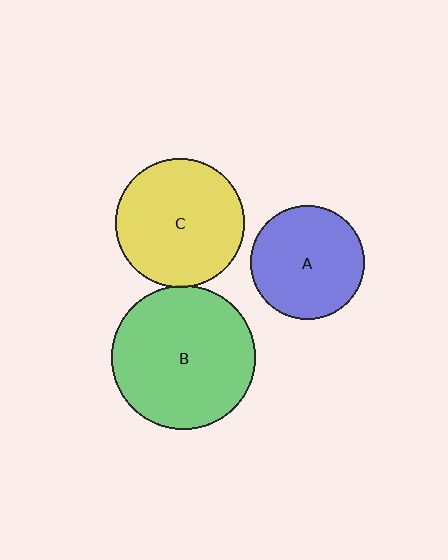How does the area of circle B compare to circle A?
Approximately 1.6 times.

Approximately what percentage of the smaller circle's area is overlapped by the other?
Approximately 5%.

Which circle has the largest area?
Circle B (green).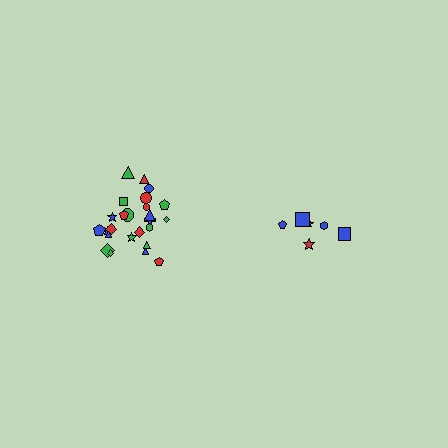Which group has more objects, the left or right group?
The left group.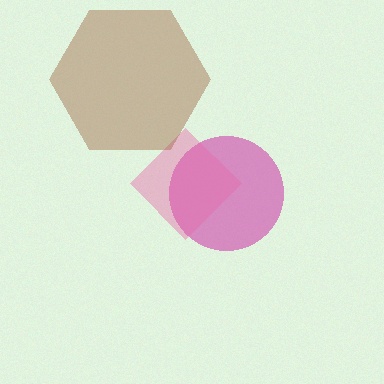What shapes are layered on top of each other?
The layered shapes are: a magenta circle, a pink diamond, a brown hexagon.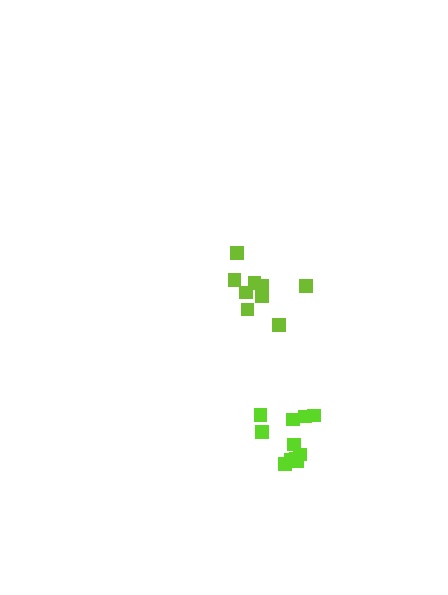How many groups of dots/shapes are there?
There are 2 groups.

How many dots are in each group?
Group 1: 11 dots, Group 2: 9 dots (20 total).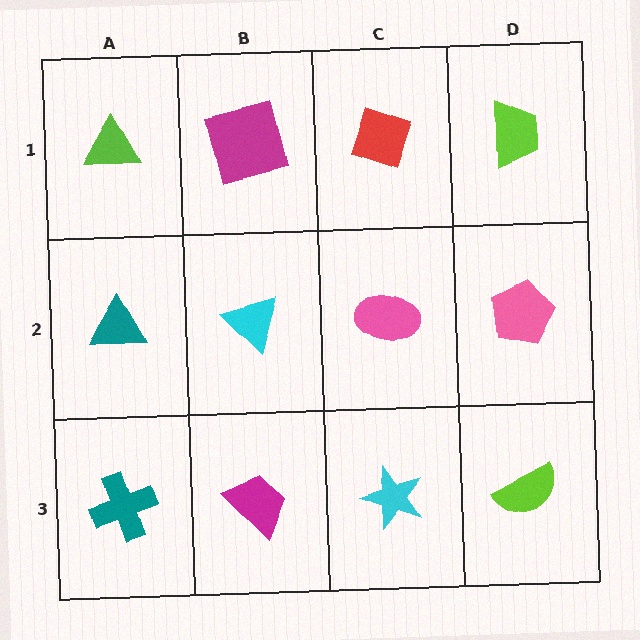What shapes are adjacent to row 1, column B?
A cyan triangle (row 2, column B), a lime triangle (row 1, column A), a red diamond (row 1, column C).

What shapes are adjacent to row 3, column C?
A pink ellipse (row 2, column C), a magenta trapezoid (row 3, column B), a lime semicircle (row 3, column D).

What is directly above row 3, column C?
A pink ellipse.